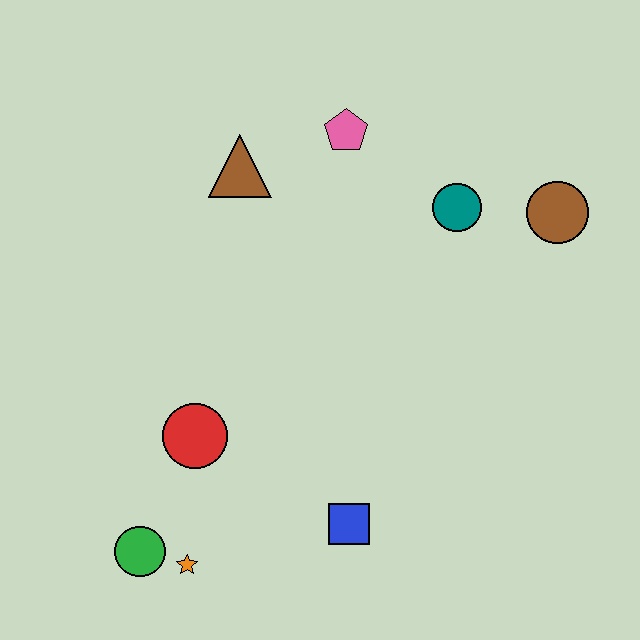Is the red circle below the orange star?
No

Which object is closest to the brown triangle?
The pink pentagon is closest to the brown triangle.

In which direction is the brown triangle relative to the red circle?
The brown triangle is above the red circle.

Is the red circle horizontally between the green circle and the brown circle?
Yes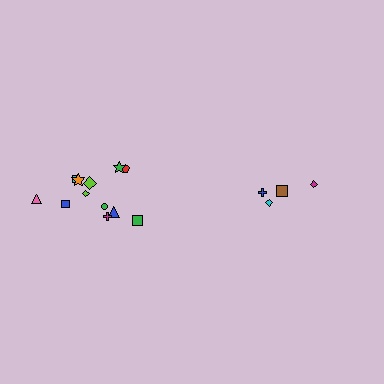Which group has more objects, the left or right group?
The left group.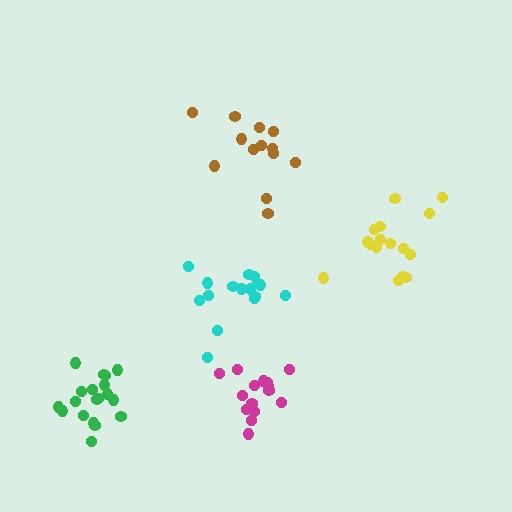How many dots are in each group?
Group 1: 19 dots, Group 2: 16 dots, Group 3: 15 dots, Group 4: 13 dots, Group 5: 16 dots (79 total).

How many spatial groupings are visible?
There are 5 spatial groupings.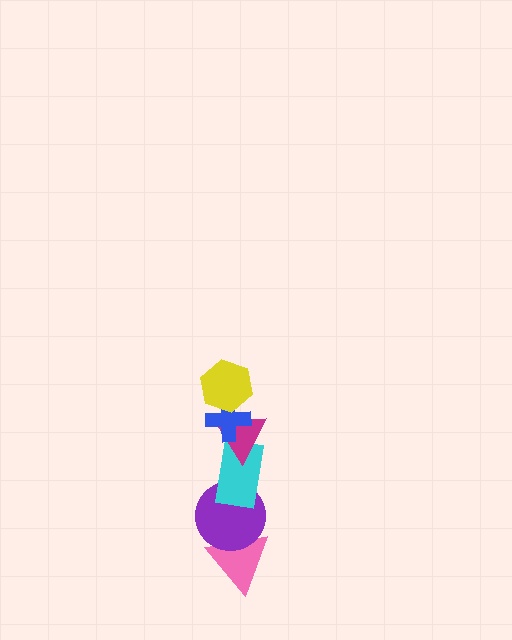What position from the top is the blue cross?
The blue cross is 2nd from the top.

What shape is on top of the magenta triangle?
The blue cross is on top of the magenta triangle.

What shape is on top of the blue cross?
The yellow hexagon is on top of the blue cross.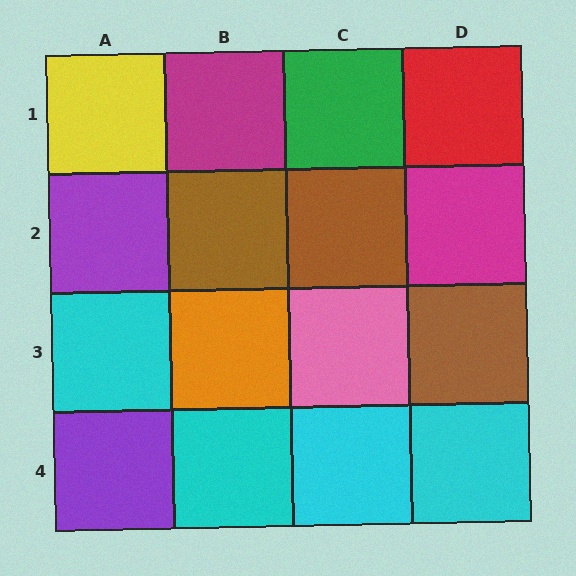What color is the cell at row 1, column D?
Red.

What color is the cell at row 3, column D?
Brown.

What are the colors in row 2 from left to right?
Purple, brown, brown, magenta.